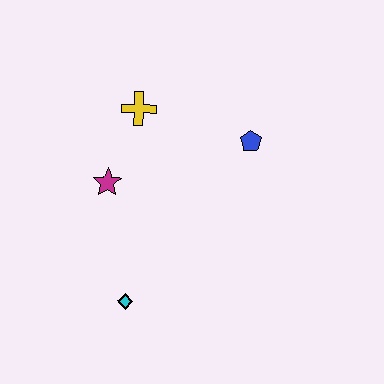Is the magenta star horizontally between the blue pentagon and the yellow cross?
No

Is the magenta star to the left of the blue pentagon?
Yes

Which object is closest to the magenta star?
The yellow cross is closest to the magenta star.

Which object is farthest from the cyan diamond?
The blue pentagon is farthest from the cyan diamond.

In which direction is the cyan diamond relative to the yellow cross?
The cyan diamond is below the yellow cross.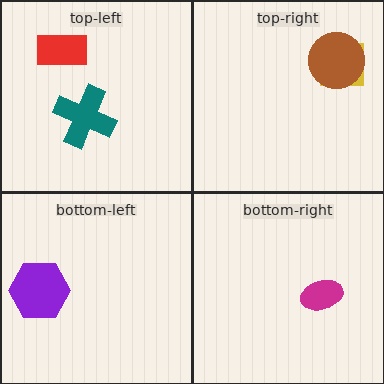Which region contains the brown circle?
The top-right region.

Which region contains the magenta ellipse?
The bottom-right region.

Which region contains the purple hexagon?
The bottom-left region.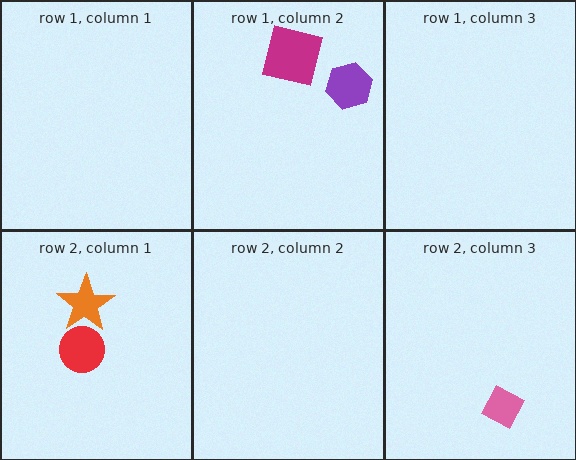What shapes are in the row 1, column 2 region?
The purple hexagon, the magenta square.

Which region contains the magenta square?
The row 1, column 2 region.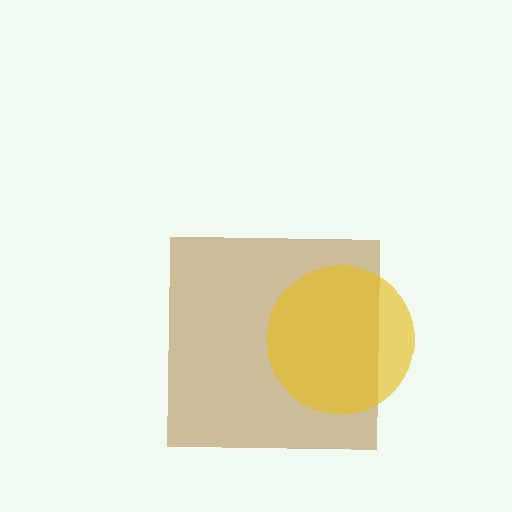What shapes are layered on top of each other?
The layered shapes are: a brown square, a yellow circle.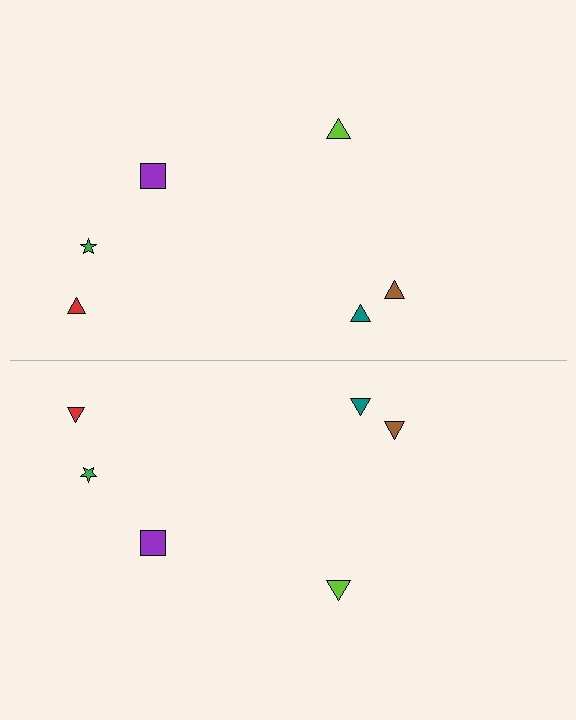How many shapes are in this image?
There are 12 shapes in this image.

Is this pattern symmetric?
Yes, this pattern has bilateral (reflection) symmetry.